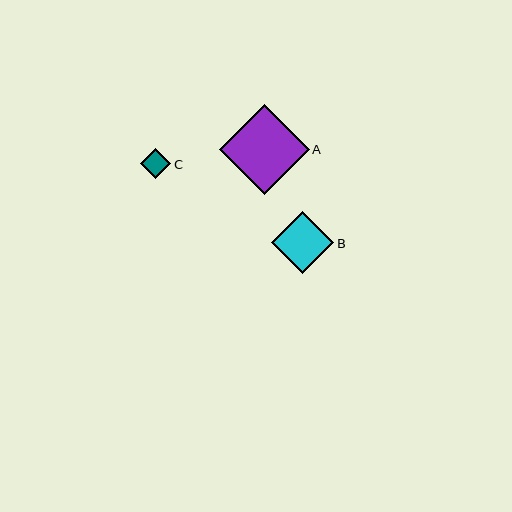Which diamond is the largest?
Diamond A is the largest with a size of approximately 90 pixels.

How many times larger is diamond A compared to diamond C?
Diamond A is approximately 3.0 times the size of diamond C.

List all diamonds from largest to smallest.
From largest to smallest: A, B, C.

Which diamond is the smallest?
Diamond C is the smallest with a size of approximately 30 pixels.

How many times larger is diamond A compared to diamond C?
Diamond A is approximately 3.0 times the size of diamond C.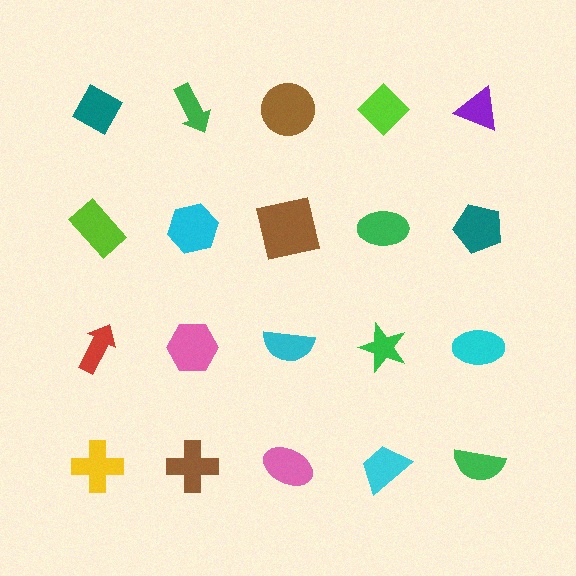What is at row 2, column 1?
A lime rectangle.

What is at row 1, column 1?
A teal diamond.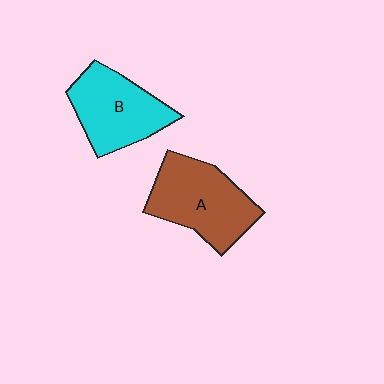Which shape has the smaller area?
Shape B (cyan).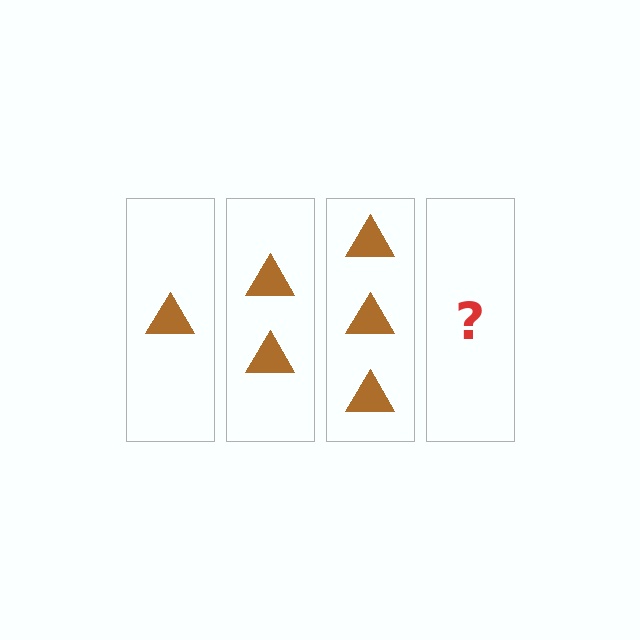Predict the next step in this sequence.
The next step is 4 triangles.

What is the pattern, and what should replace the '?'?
The pattern is that each step adds one more triangle. The '?' should be 4 triangles.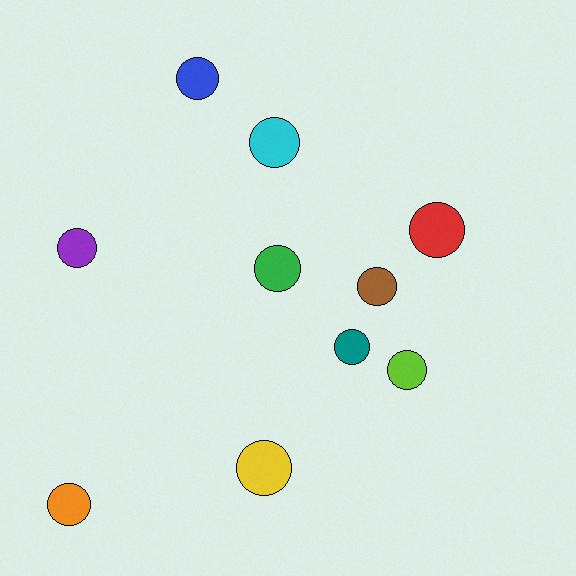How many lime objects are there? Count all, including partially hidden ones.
There is 1 lime object.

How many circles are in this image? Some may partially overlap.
There are 10 circles.